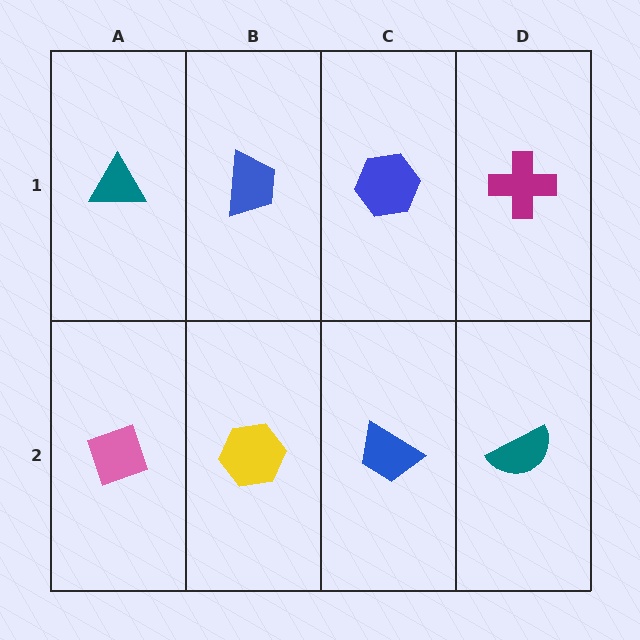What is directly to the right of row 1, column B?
A blue hexagon.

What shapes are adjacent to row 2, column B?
A blue trapezoid (row 1, column B), a pink diamond (row 2, column A), a blue trapezoid (row 2, column C).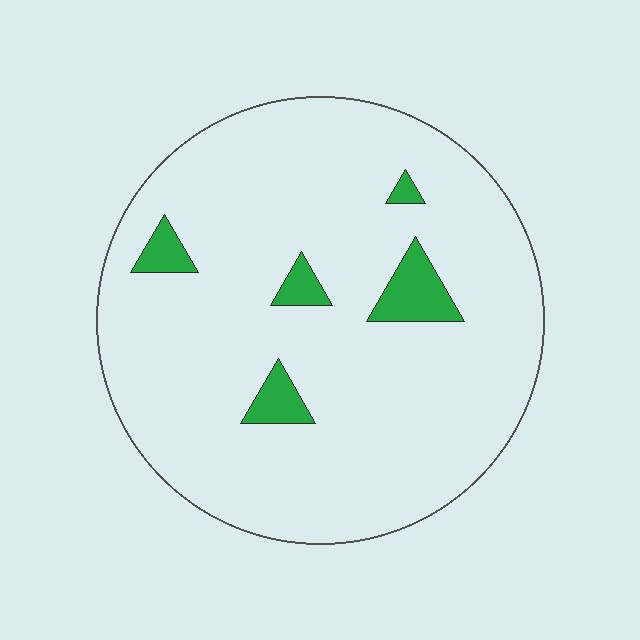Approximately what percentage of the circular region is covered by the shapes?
Approximately 5%.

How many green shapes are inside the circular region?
5.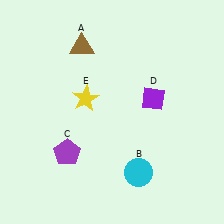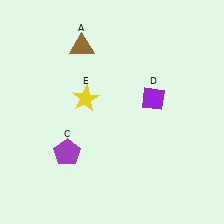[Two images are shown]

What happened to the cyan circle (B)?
The cyan circle (B) was removed in Image 2. It was in the bottom-right area of Image 1.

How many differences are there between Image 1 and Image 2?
There is 1 difference between the two images.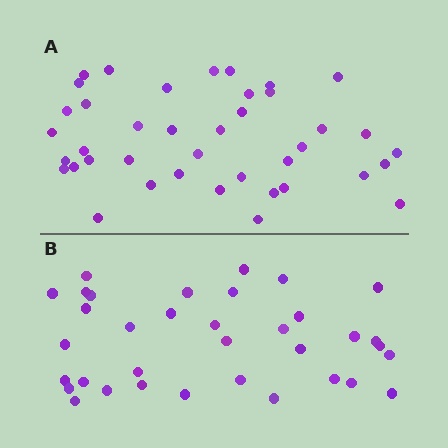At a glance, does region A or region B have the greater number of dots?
Region A (the top region) has more dots.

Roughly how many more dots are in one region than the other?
Region A has about 5 more dots than region B.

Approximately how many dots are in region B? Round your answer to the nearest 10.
About 40 dots. (The exact count is 35, which rounds to 40.)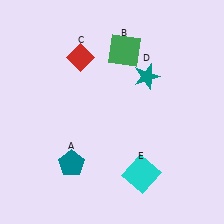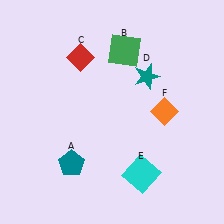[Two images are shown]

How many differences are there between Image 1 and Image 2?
There is 1 difference between the two images.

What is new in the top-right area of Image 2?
An orange diamond (F) was added in the top-right area of Image 2.